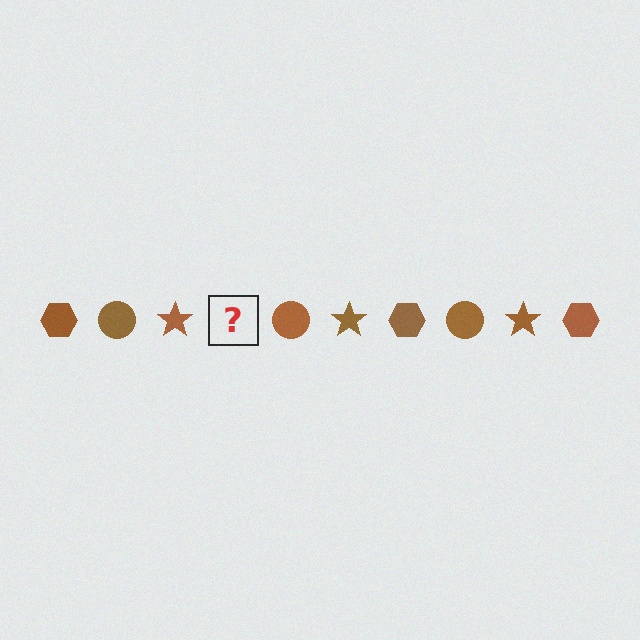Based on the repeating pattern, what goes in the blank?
The blank should be a brown hexagon.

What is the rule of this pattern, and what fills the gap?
The rule is that the pattern cycles through hexagon, circle, star shapes in brown. The gap should be filled with a brown hexagon.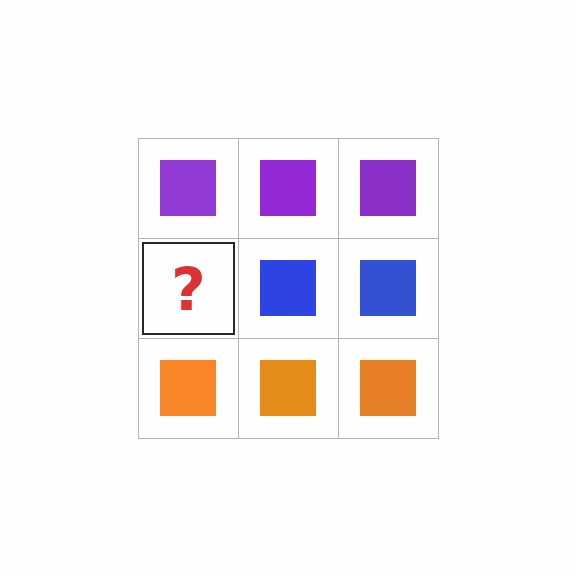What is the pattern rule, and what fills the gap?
The rule is that each row has a consistent color. The gap should be filled with a blue square.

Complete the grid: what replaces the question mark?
The question mark should be replaced with a blue square.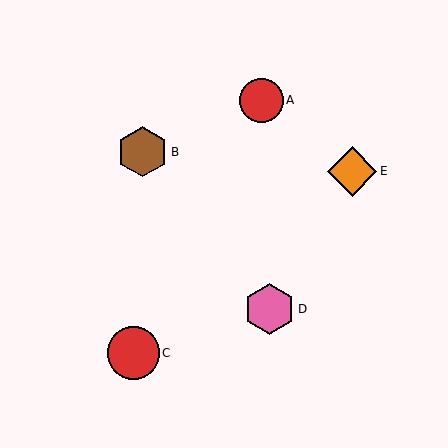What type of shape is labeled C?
Shape C is a red circle.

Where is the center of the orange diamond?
The center of the orange diamond is at (352, 171).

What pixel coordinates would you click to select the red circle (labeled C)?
Click at (133, 353) to select the red circle C.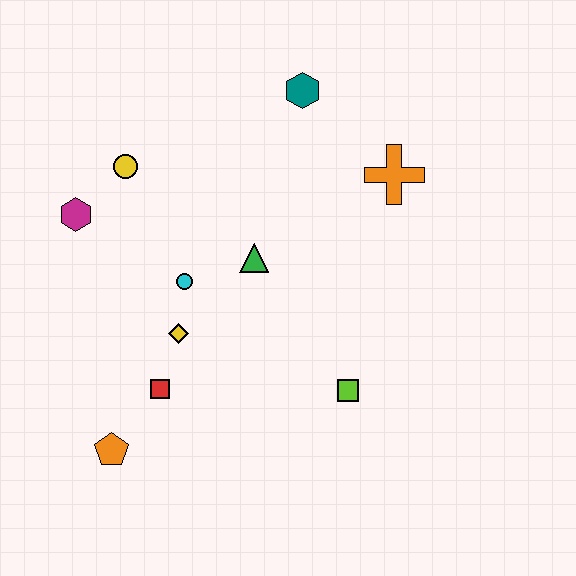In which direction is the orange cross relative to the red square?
The orange cross is to the right of the red square.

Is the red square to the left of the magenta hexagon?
No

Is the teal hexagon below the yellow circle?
No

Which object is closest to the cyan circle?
The yellow diamond is closest to the cyan circle.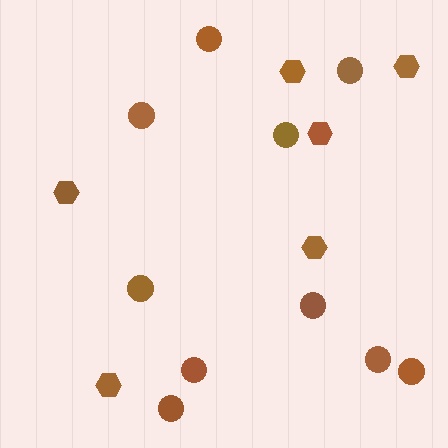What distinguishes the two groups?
There are 2 groups: one group of hexagons (6) and one group of circles (10).